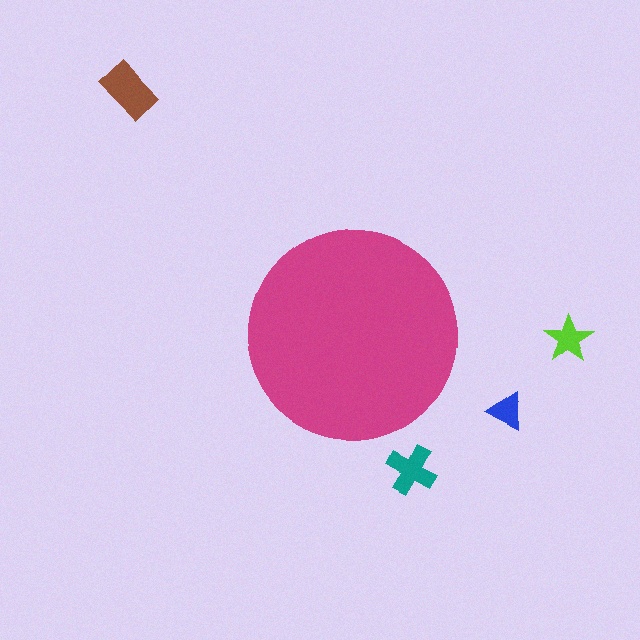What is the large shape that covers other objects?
A magenta circle.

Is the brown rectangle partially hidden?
No, the brown rectangle is fully visible.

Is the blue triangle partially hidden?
No, the blue triangle is fully visible.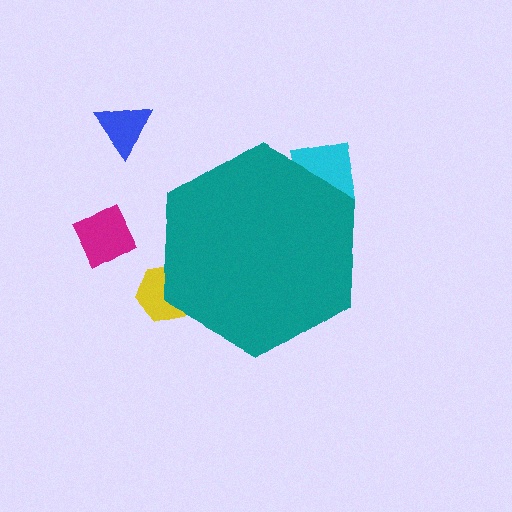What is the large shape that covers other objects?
A teal hexagon.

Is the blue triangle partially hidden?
No, the blue triangle is fully visible.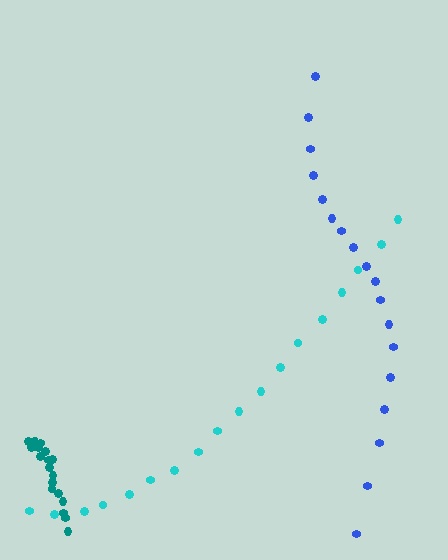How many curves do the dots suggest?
There are 3 distinct paths.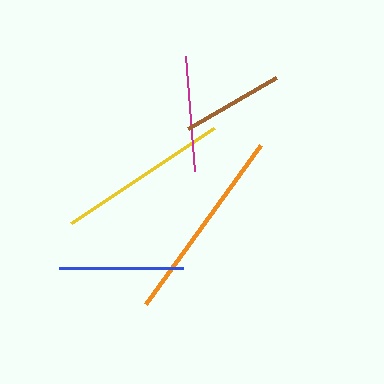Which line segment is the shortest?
The brown line is the shortest at approximately 101 pixels.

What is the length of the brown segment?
The brown segment is approximately 101 pixels long.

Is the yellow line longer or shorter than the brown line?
The yellow line is longer than the brown line.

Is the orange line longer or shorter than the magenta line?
The orange line is longer than the magenta line.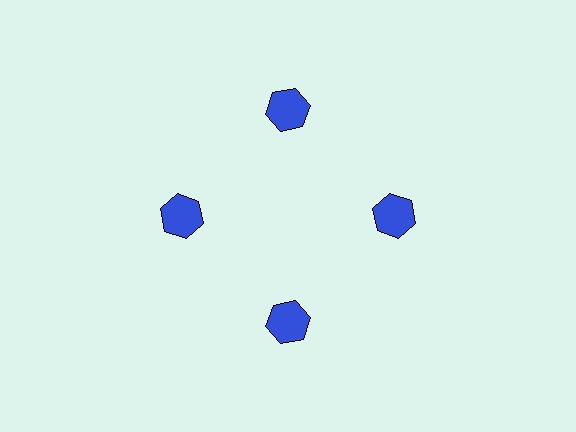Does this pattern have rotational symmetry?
Yes, this pattern has 4-fold rotational symmetry. It looks the same after rotating 90 degrees around the center.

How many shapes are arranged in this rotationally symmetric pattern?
There are 4 shapes, arranged in 4 groups of 1.